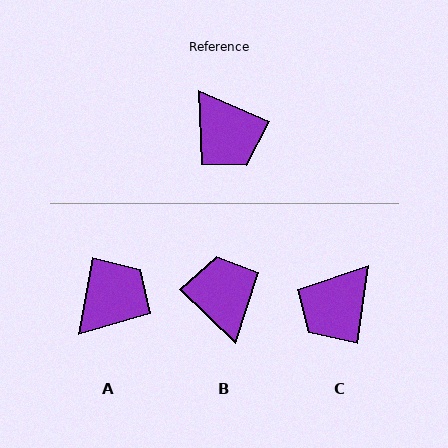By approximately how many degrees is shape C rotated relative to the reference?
Approximately 74 degrees clockwise.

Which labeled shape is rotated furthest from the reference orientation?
B, about 160 degrees away.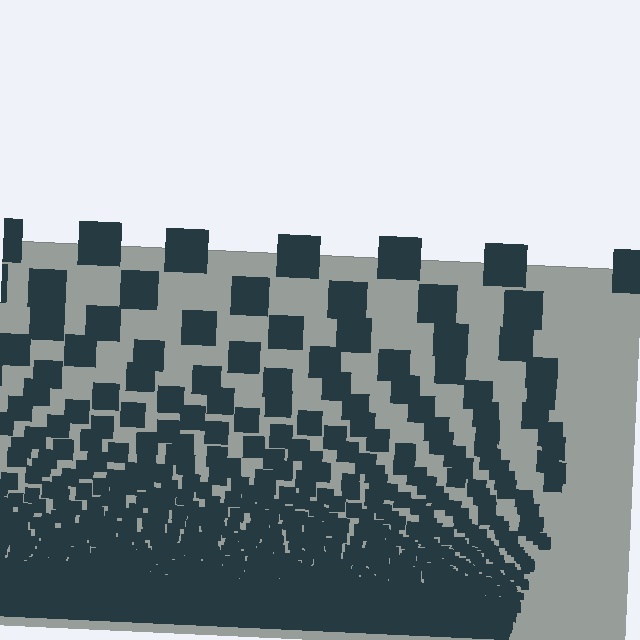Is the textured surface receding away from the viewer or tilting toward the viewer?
The surface appears to tilt toward the viewer. Texture elements get larger and sparser toward the top.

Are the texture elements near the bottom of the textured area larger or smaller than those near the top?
Smaller. The gradient is inverted — elements near the bottom are smaller and denser.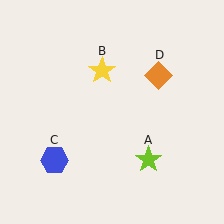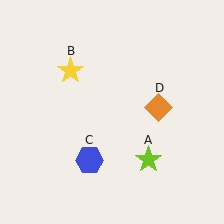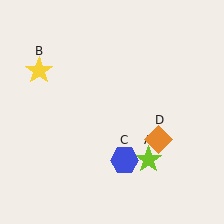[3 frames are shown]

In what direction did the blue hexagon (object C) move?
The blue hexagon (object C) moved right.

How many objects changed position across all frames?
3 objects changed position: yellow star (object B), blue hexagon (object C), orange diamond (object D).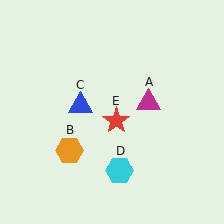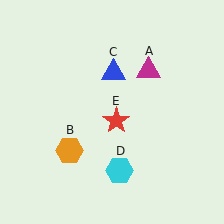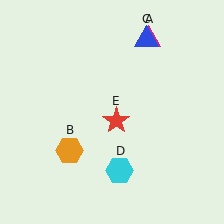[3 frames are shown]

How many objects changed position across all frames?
2 objects changed position: magenta triangle (object A), blue triangle (object C).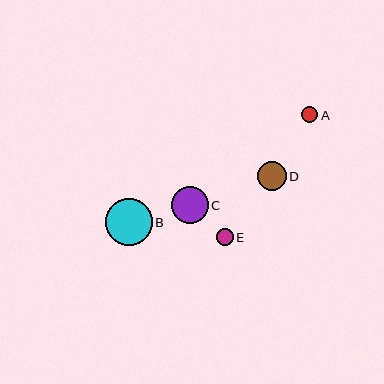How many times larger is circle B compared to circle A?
Circle B is approximately 2.9 times the size of circle A.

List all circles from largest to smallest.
From largest to smallest: B, C, D, E, A.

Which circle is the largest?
Circle B is the largest with a size of approximately 47 pixels.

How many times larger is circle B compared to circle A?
Circle B is approximately 2.9 times the size of circle A.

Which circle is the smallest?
Circle A is the smallest with a size of approximately 16 pixels.